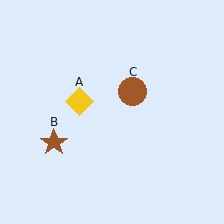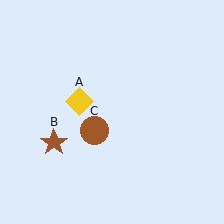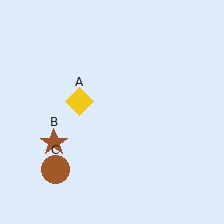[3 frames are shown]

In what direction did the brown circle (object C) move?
The brown circle (object C) moved down and to the left.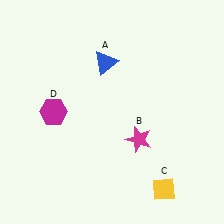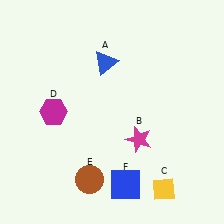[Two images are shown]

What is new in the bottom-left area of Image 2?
A brown circle (E) was added in the bottom-left area of Image 2.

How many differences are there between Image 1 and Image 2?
There are 2 differences between the two images.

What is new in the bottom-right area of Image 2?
A blue square (F) was added in the bottom-right area of Image 2.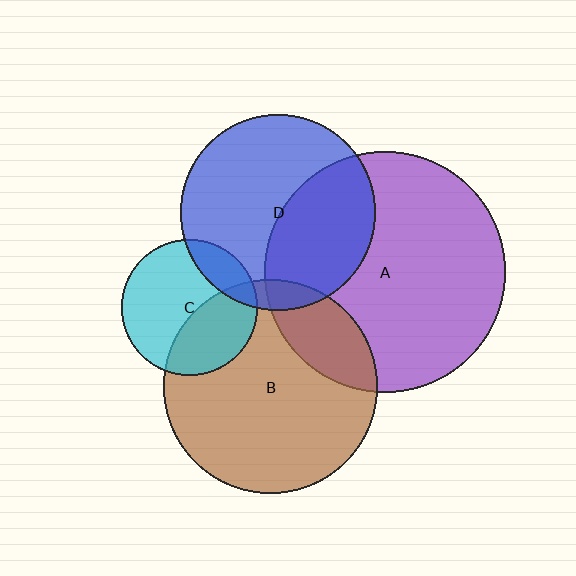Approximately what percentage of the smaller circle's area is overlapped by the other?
Approximately 15%.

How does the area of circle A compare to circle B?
Approximately 1.3 times.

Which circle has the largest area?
Circle A (purple).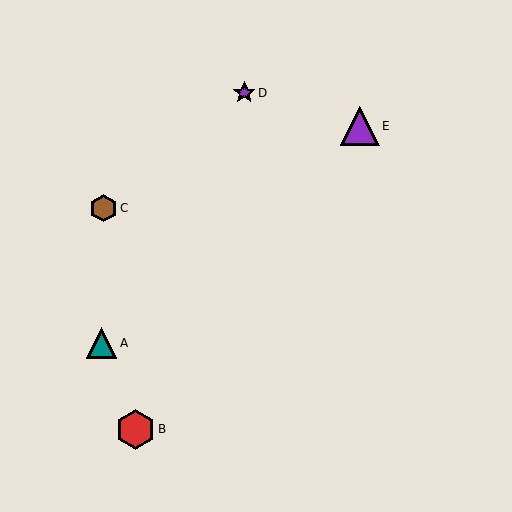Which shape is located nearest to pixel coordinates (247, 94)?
The purple star (labeled D) at (244, 93) is nearest to that location.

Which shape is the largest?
The red hexagon (labeled B) is the largest.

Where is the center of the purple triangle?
The center of the purple triangle is at (360, 126).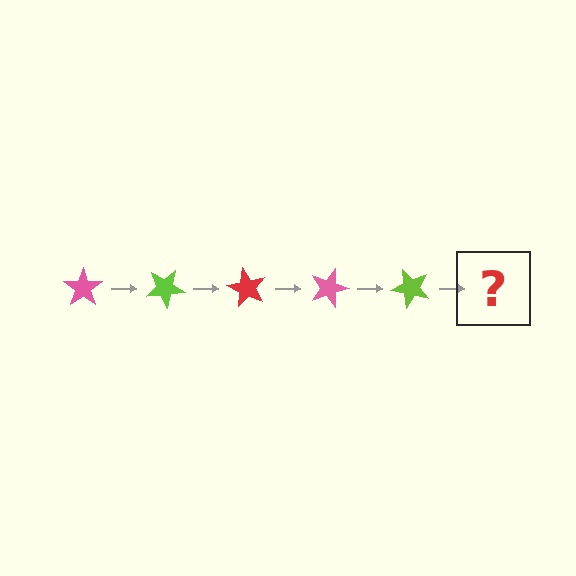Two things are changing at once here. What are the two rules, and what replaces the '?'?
The two rules are that it rotates 30 degrees each step and the color cycles through pink, lime, and red. The '?' should be a red star, rotated 150 degrees from the start.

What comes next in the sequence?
The next element should be a red star, rotated 150 degrees from the start.